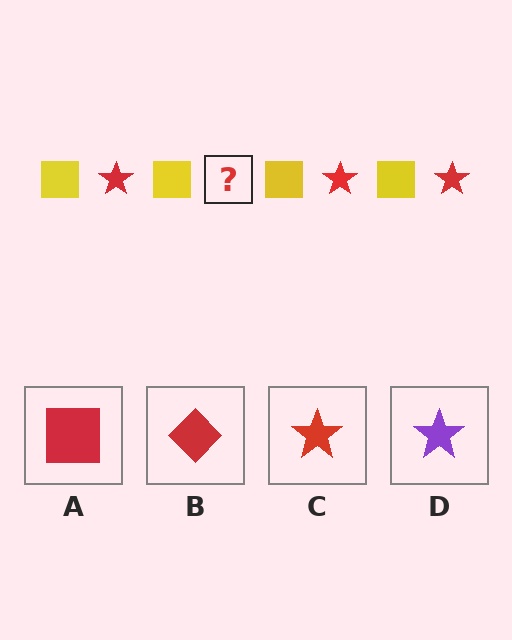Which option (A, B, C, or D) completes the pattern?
C.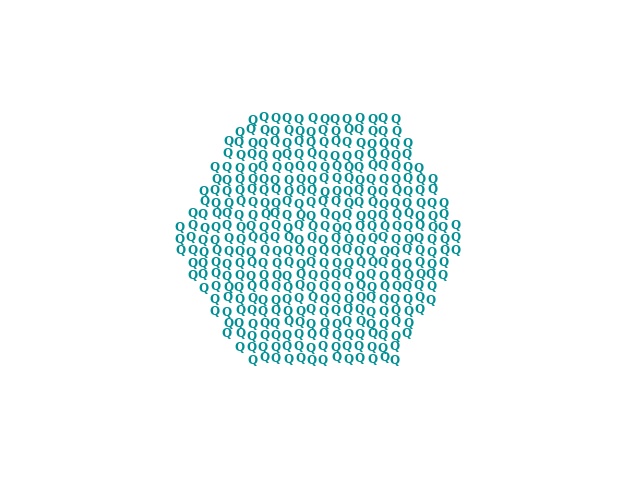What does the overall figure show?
The overall figure shows a hexagon.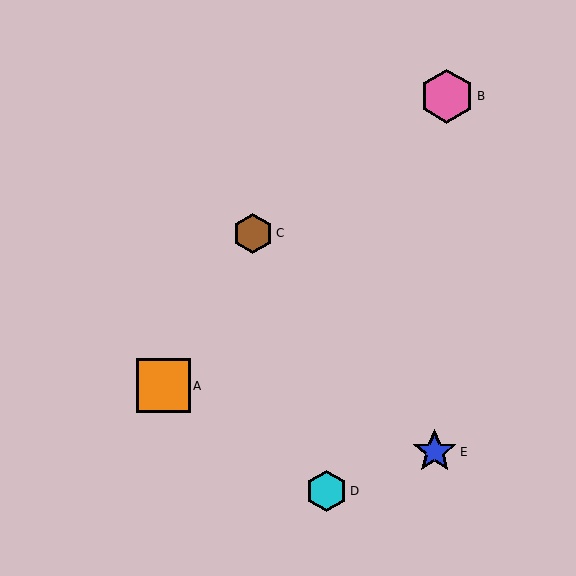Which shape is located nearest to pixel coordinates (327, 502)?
The cyan hexagon (labeled D) at (327, 491) is nearest to that location.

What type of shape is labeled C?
Shape C is a brown hexagon.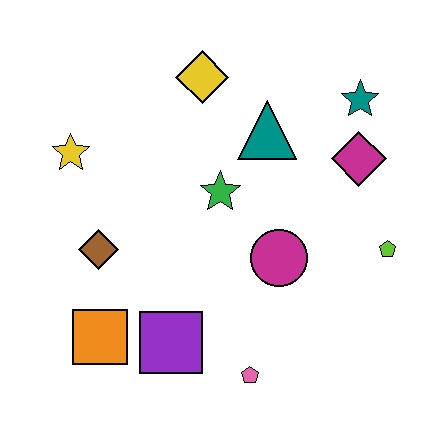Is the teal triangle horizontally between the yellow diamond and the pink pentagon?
No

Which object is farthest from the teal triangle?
The orange square is farthest from the teal triangle.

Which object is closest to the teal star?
The magenta diamond is closest to the teal star.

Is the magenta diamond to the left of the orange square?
No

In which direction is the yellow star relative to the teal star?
The yellow star is to the left of the teal star.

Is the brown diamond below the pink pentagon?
No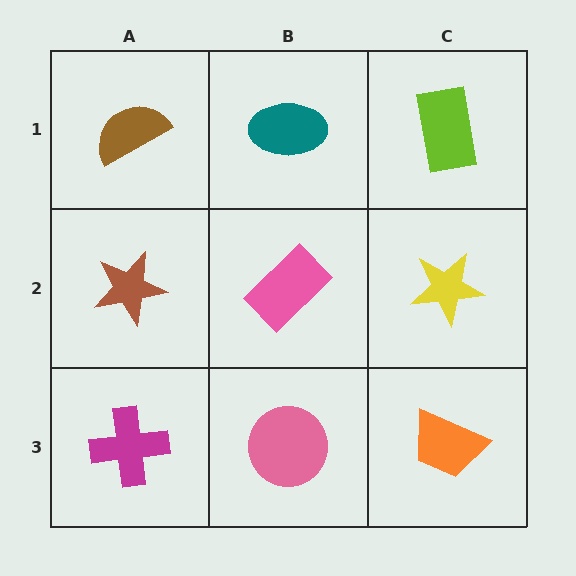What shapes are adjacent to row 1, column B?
A pink rectangle (row 2, column B), a brown semicircle (row 1, column A), a lime rectangle (row 1, column C).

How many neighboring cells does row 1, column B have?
3.